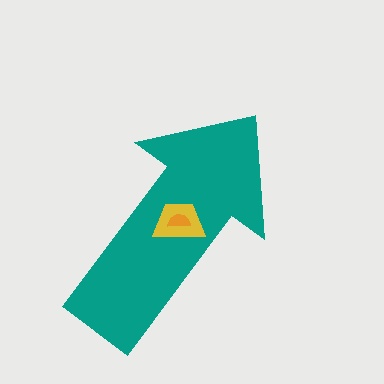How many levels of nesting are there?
3.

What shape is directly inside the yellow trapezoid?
The orange semicircle.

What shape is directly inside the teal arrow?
The yellow trapezoid.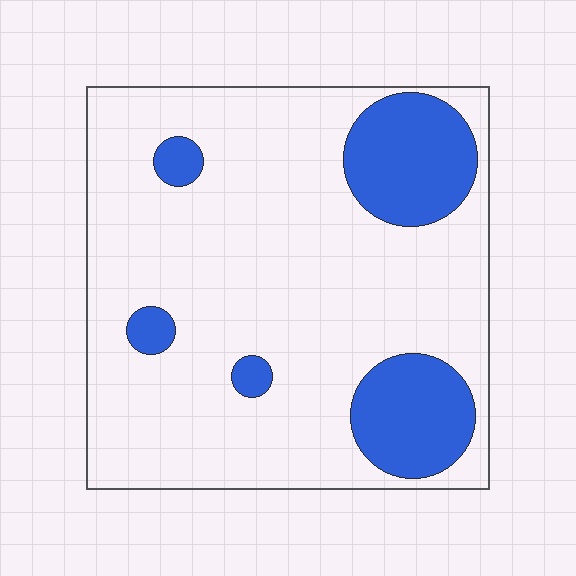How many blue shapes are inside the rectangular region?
5.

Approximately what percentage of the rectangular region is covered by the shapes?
Approximately 20%.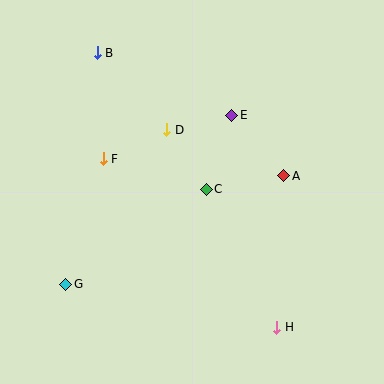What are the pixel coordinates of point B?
Point B is at (97, 53).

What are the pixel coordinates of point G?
Point G is at (66, 284).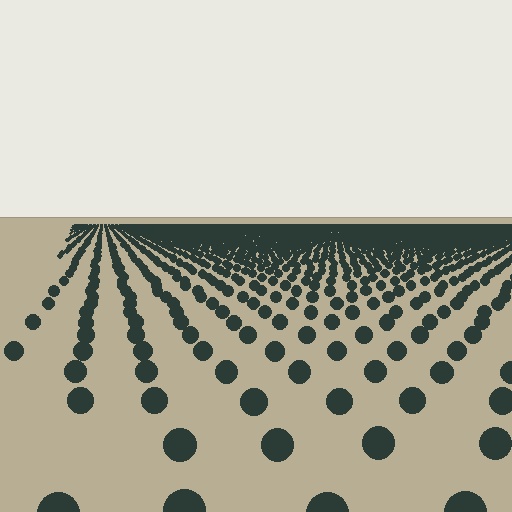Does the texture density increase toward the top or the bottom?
Density increases toward the top.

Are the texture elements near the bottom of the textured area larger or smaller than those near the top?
Larger. Near the bottom, elements are closer to the viewer and appear at a bigger on-screen size.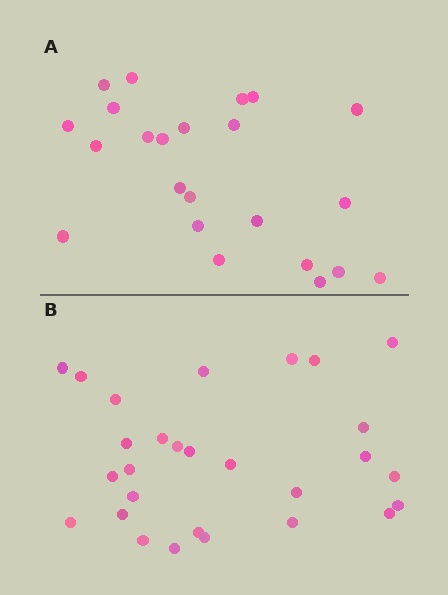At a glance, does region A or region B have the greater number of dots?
Region B (the bottom region) has more dots.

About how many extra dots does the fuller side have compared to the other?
Region B has about 5 more dots than region A.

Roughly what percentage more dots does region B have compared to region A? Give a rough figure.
About 20% more.